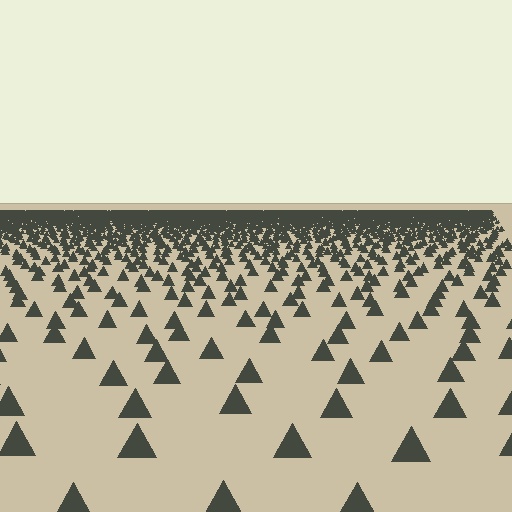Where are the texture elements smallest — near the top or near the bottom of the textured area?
Near the top.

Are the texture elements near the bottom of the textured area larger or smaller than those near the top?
Larger. Near the bottom, elements are closer to the viewer and appear at a bigger on-screen size.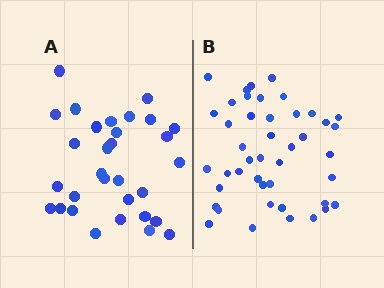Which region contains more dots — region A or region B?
Region B (the right region) has more dots.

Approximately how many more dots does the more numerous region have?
Region B has approximately 15 more dots than region A.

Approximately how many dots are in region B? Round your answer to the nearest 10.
About 40 dots. (The exact count is 44, which rounds to 40.)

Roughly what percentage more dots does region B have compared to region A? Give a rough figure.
About 40% more.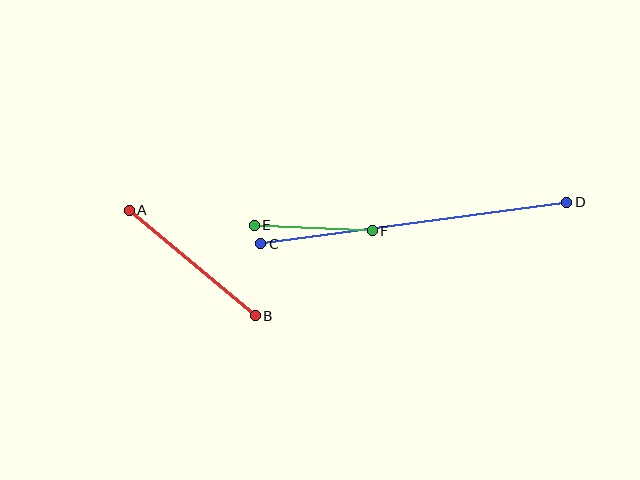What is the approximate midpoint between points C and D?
The midpoint is at approximately (414, 223) pixels.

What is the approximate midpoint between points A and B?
The midpoint is at approximately (192, 263) pixels.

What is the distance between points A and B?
The distance is approximately 164 pixels.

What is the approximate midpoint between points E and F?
The midpoint is at approximately (313, 228) pixels.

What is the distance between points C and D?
The distance is approximately 309 pixels.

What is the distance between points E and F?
The distance is approximately 118 pixels.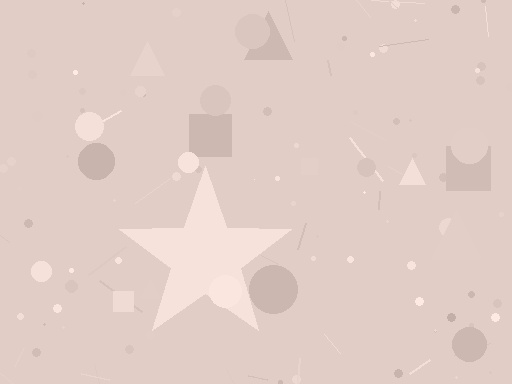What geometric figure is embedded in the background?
A star is embedded in the background.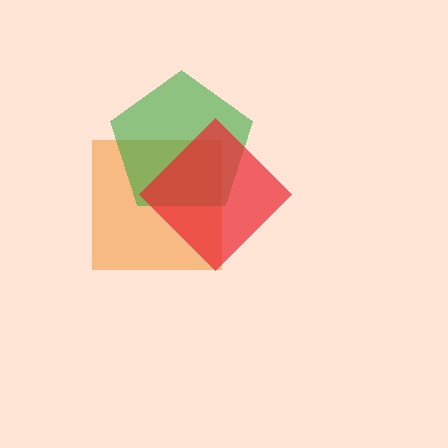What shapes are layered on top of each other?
The layered shapes are: an orange square, a green pentagon, a red diamond.